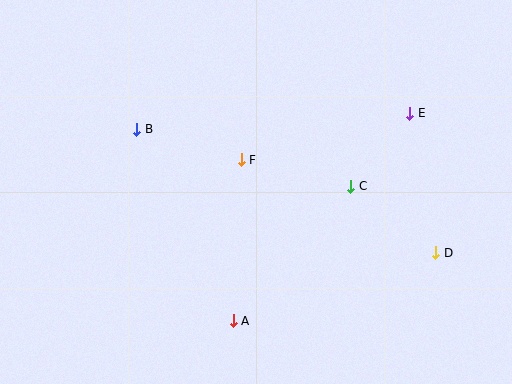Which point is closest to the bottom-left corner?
Point A is closest to the bottom-left corner.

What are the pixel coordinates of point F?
Point F is at (241, 160).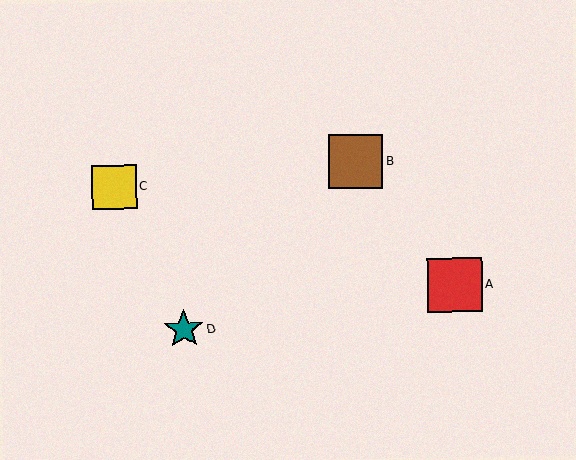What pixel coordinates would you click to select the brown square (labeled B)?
Click at (356, 161) to select the brown square B.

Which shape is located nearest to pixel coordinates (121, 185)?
The yellow square (labeled C) at (114, 187) is nearest to that location.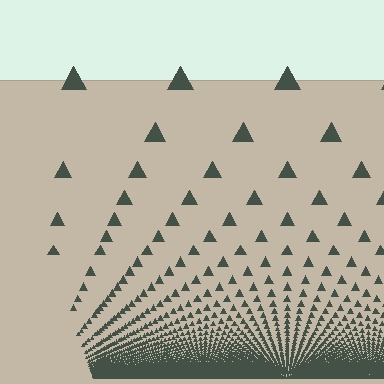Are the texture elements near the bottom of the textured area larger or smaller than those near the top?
Smaller. The gradient is inverted — elements near the bottom are smaller and denser.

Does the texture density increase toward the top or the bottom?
Density increases toward the bottom.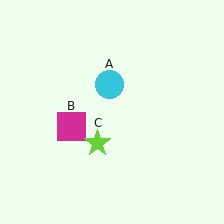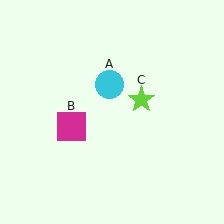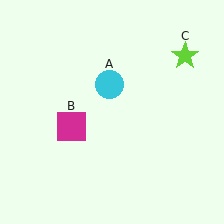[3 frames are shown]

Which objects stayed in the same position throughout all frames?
Cyan circle (object A) and magenta square (object B) remained stationary.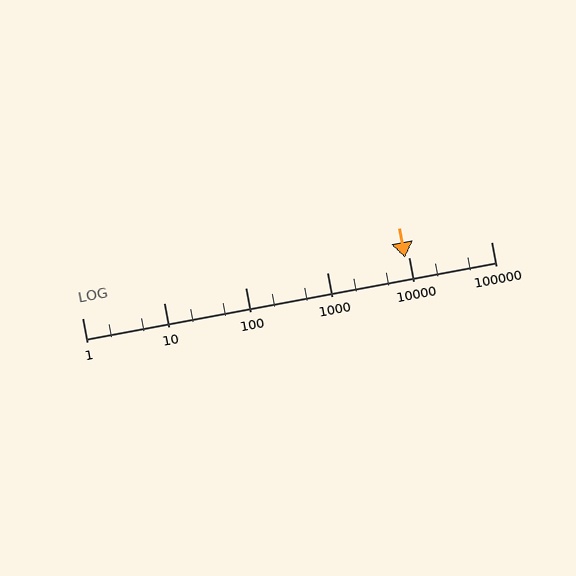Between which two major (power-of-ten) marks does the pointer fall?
The pointer is between 1000 and 10000.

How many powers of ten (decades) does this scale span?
The scale spans 5 decades, from 1 to 100000.